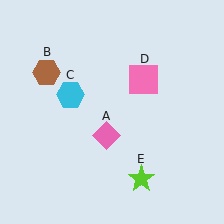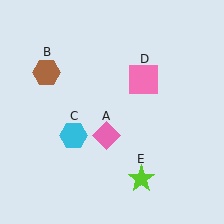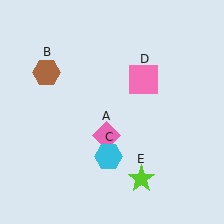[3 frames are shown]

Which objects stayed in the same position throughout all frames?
Pink diamond (object A) and brown hexagon (object B) and pink square (object D) and lime star (object E) remained stationary.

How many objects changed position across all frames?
1 object changed position: cyan hexagon (object C).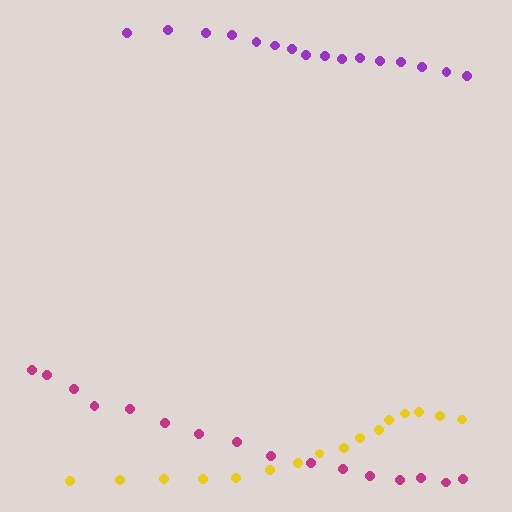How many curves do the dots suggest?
There are 3 distinct paths.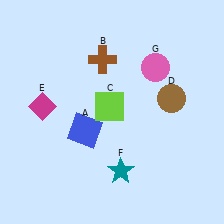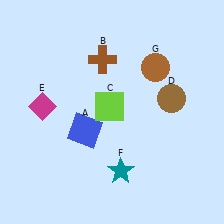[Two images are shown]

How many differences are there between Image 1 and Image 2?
There is 1 difference between the two images.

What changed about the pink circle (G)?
In Image 1, G is pink. In Image 2, it changed to brown.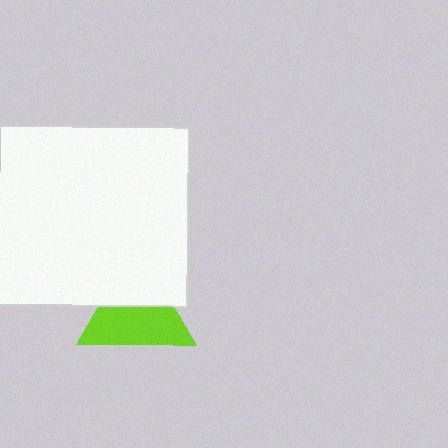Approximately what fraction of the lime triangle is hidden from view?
Roughly 40% of the lime triangle is hidden behind the white rectangle.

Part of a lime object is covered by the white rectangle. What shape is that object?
It is a triangle.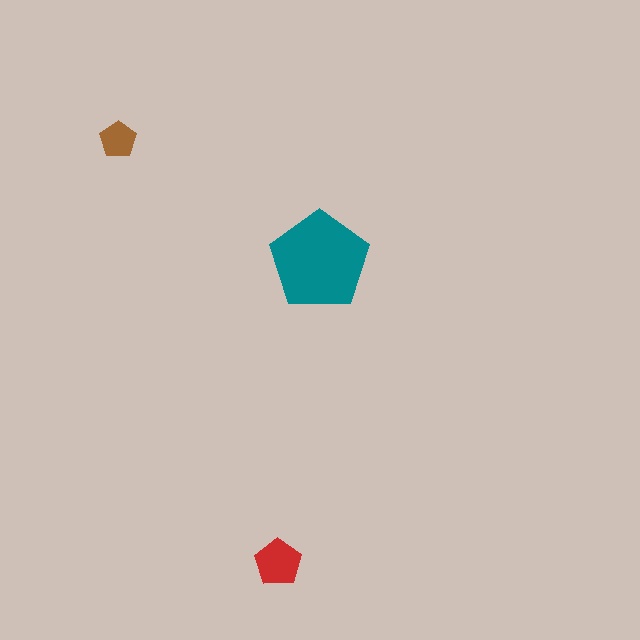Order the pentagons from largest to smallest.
the teal one, the red one, the brown one.